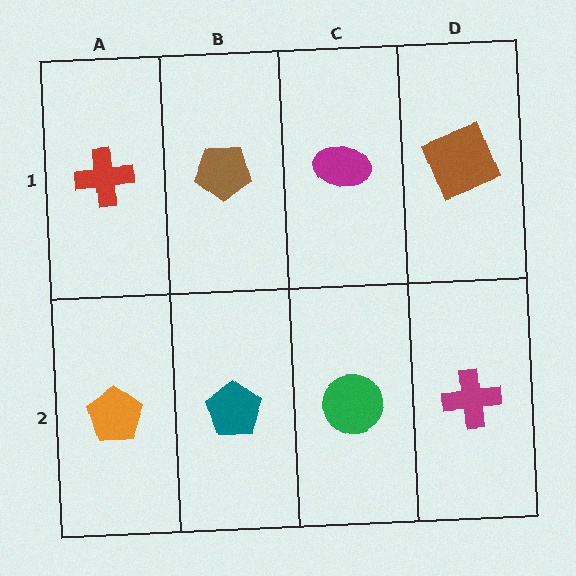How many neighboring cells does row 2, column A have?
2.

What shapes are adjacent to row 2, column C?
A magenta ellipse (row 1, column C), a teal pentagon (row 2, column B), a magenta cross (row 2, column D).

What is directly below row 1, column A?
An orange pentagon.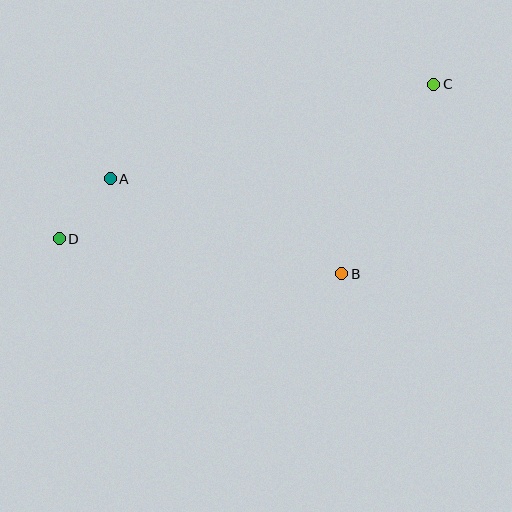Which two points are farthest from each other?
Points C and D are farthest from each other.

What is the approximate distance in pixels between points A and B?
The distance between A and B is approximately 250 pixels.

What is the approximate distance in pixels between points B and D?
The distance between B and D is approximately 285 pixels.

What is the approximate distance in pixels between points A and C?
The distance between A and C is approximately 337 pixels.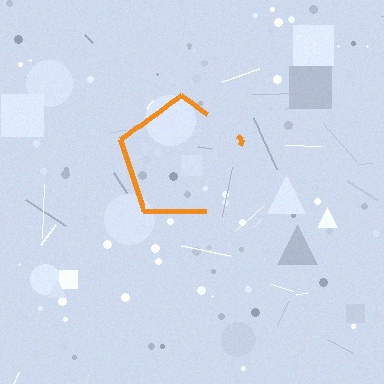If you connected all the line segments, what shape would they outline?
They would outline a pentagon.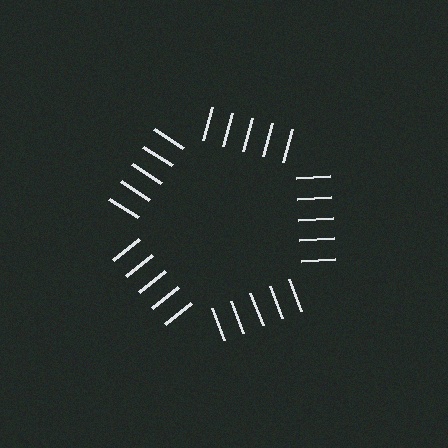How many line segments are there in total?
25 — 5 along each of the 5 edges.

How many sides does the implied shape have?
5 sides — the line-ends trace a pentagon.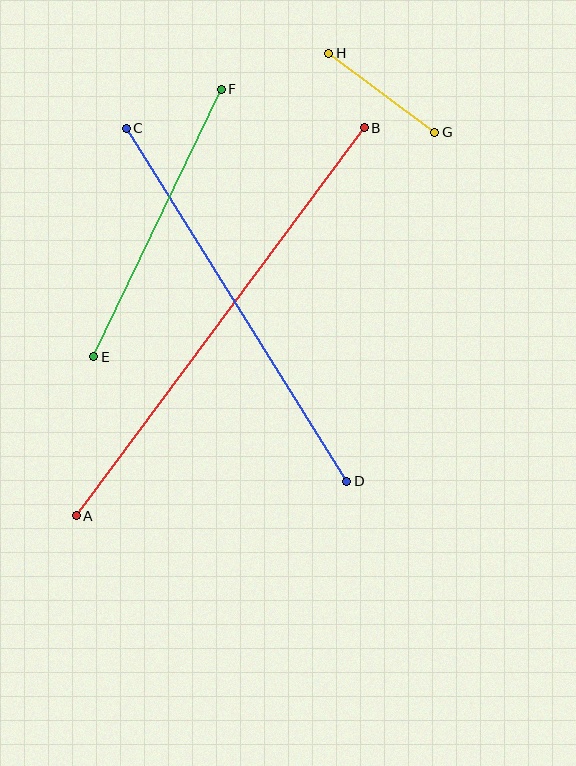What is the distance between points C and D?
The distance is approximately 416 pixels.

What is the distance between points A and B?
The distance is approximately 483 pixels.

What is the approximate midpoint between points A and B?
The midpoint is at approximately (220, 322) pixels.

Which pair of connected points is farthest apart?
Points A and B are farthest apart.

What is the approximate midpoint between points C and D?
The midpoint is at approximately (236, 305) pixels.